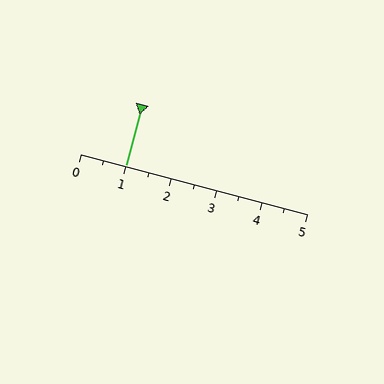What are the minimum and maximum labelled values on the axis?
The axis runs from 0 to 5.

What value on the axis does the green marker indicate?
The marker indicates approximately 1.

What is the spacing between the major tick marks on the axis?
The major ticks are spaced 1 apart.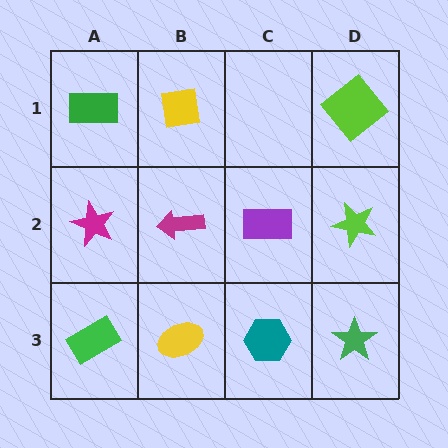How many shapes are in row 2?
4 shapes.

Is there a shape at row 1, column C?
No, that cell is empty.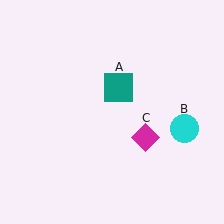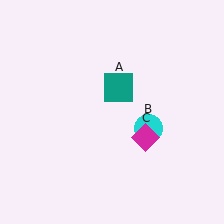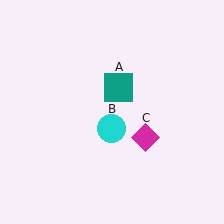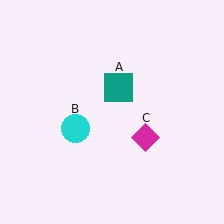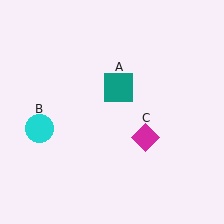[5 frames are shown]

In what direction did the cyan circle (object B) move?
The cyan circle (object B) moved left.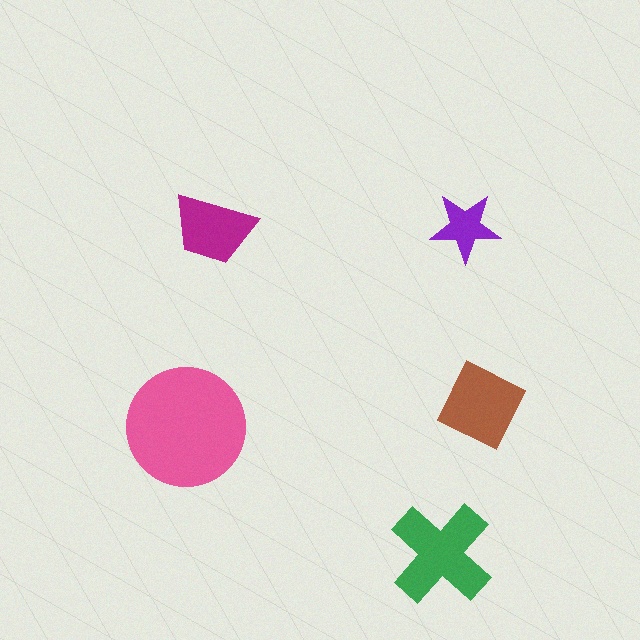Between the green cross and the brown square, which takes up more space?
The green cross.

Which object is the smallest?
The purple star.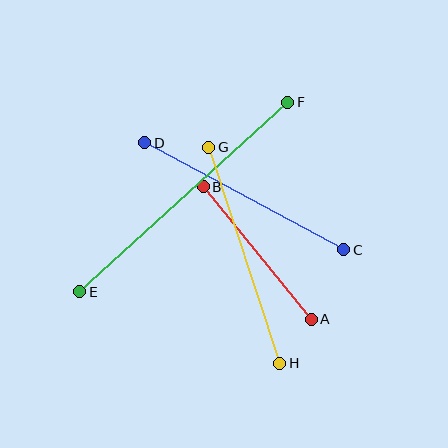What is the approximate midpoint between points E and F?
The midpoint is at approximately (184, 197) pixels.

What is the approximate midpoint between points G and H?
The midpoint is at approximately (244, 255) pixels.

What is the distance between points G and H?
The distance is approximately 227 pixels.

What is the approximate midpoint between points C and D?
The midpoint is at approximately (244, 196) pixels.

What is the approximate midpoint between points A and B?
The midpoint is at approximately (257, 253) pixels.